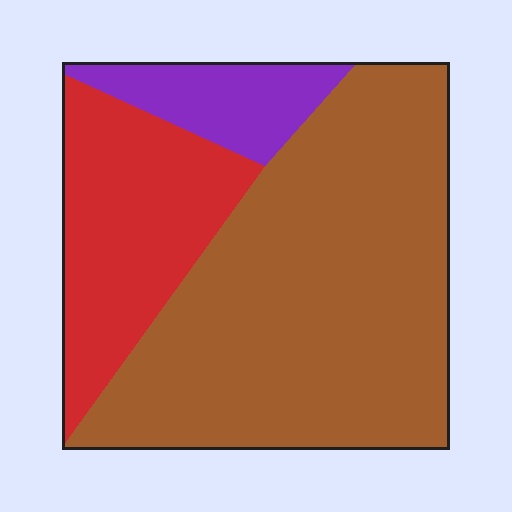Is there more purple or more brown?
Brown.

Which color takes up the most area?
Brown, at roughly 65%.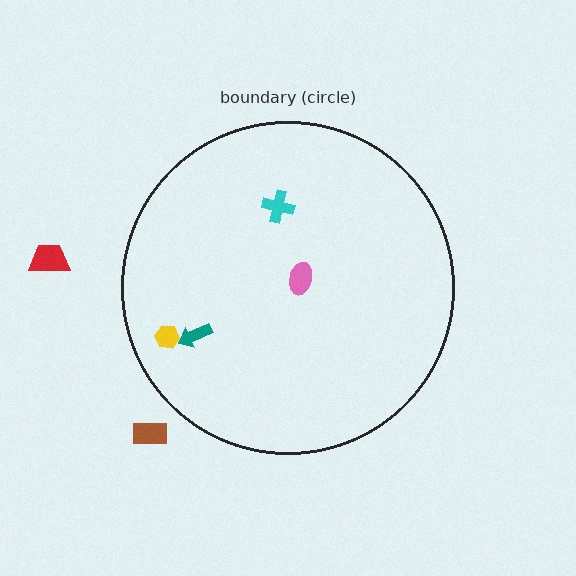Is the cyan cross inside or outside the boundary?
Inside.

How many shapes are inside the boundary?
4 inside, 2 outside.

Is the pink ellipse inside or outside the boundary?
Inside.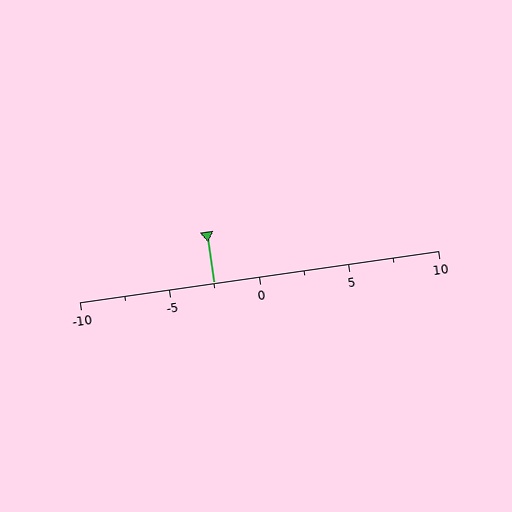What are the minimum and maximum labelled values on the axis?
The axis runs from -10 to 10.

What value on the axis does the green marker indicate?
The marker indicates approximately -2.5.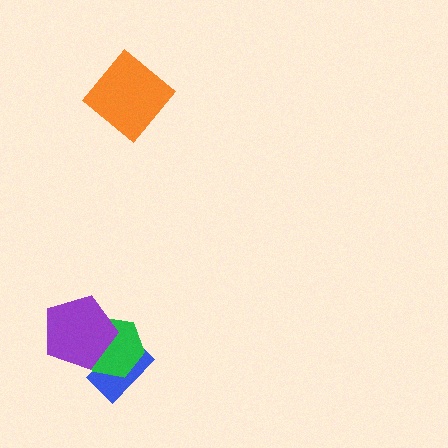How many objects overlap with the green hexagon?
2 objects overlap with the green hexagon.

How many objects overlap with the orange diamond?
0 objects overlap with the orange diamond.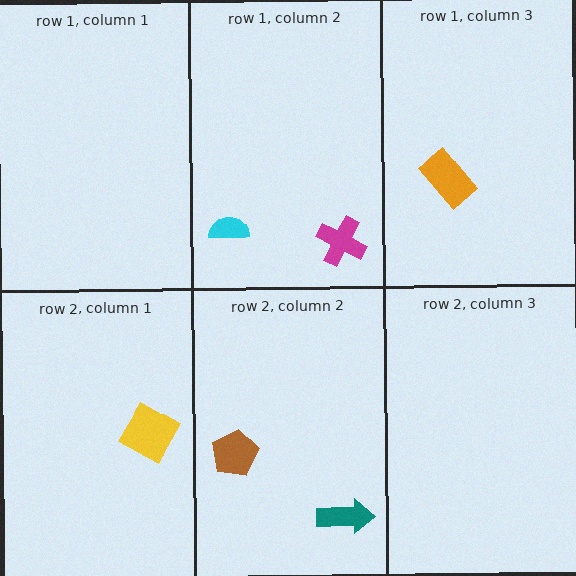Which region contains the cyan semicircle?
The row 1, column 2 region.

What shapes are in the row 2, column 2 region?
The teal arrow, the brown pentagon.